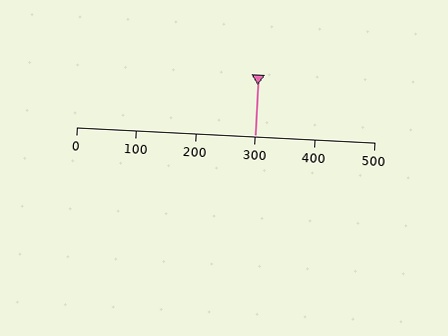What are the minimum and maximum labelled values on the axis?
The axis runs from 0 to 500.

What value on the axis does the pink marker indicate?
The marker indicates approximately 300.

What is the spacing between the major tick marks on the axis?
The major ticks are spaced 100 apart.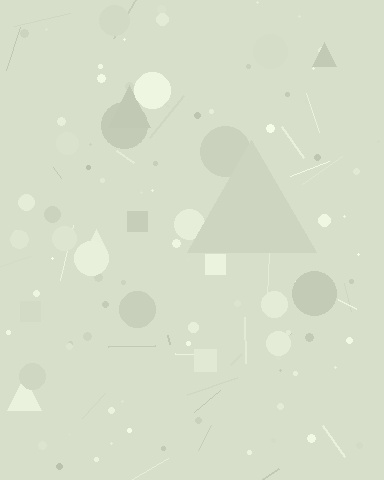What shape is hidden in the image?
A triangle is hidden in the image.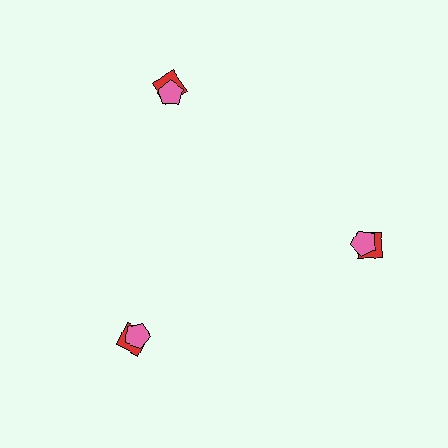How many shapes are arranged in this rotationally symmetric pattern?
There are 6 shapes, arranged in 3 groups of 2.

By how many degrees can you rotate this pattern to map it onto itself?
The pattern maps onto itself every 120 degrees of rotation.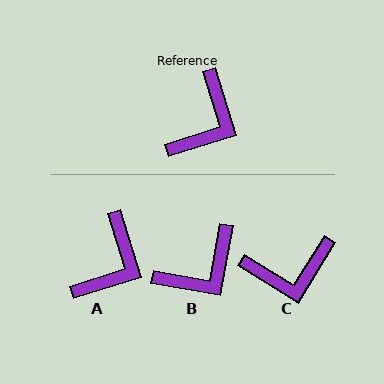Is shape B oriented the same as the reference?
No, it is off by about 27 degrees.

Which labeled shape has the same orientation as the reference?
A.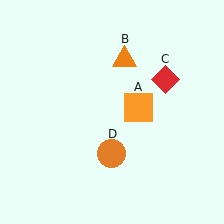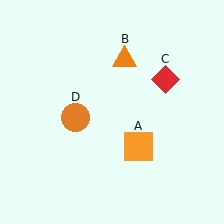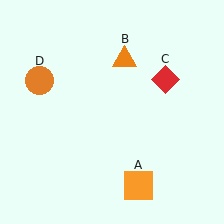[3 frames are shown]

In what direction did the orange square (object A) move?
The orange square (object A) moved down.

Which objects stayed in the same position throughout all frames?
Orange triangle (object B) and red diamond (object C) remained stationary.